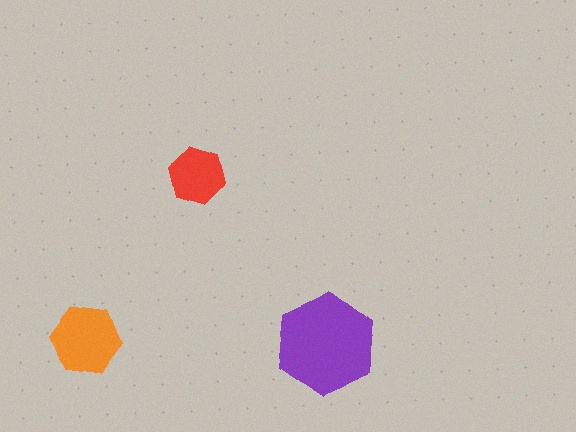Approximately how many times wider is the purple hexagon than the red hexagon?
About 1.5 times wider.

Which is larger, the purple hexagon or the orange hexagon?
The purple one.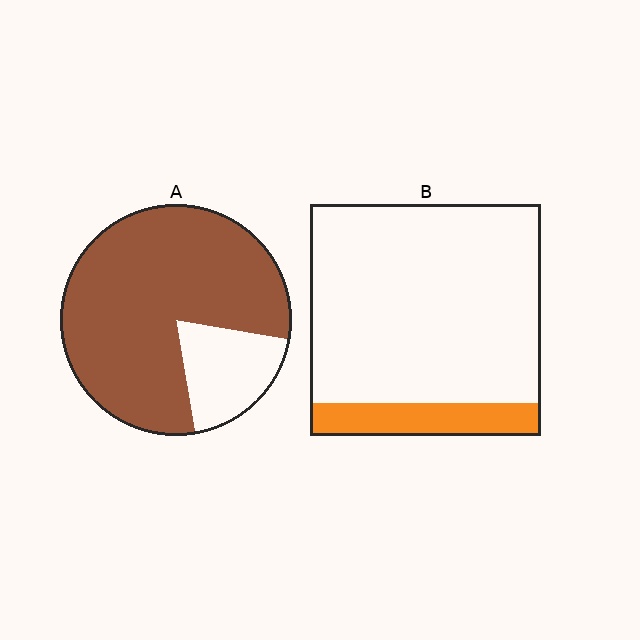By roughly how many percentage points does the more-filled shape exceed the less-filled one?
By roughly 65 percentage points (A over B).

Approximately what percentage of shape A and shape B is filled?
A is approximately 80% and B is approximately 15%.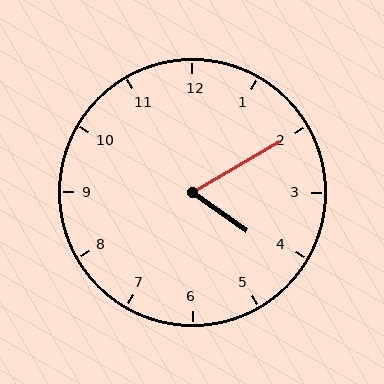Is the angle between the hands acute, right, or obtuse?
It is acute.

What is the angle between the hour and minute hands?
Approximately 65 degrees.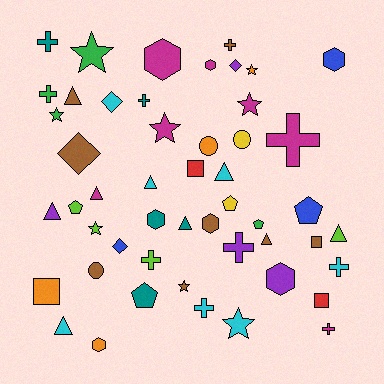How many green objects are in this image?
There are 4 green objects.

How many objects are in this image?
There are 50 objects.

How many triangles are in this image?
There are 9 triangles.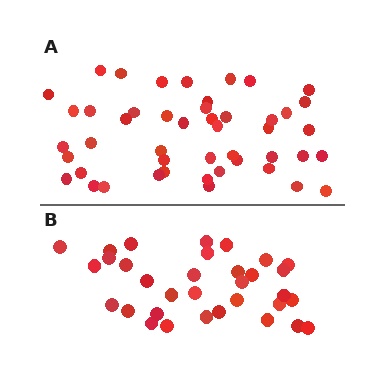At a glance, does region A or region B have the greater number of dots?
Region A (the top region) has more dots.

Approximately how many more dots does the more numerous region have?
Region A has approximately 15 more dots than region B.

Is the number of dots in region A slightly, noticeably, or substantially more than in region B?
Region A has noticeably more, but not dramatically so. The ratio is roughly 1.4 to 1.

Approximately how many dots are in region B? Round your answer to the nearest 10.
About 30 dots. (The exact count is 33, which rounds to 30.)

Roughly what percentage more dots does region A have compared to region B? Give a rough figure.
About 40% more.